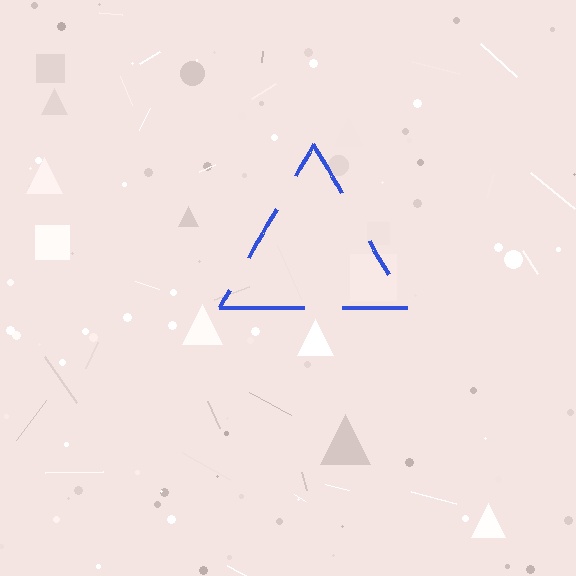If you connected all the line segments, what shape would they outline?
They would outline a triangle.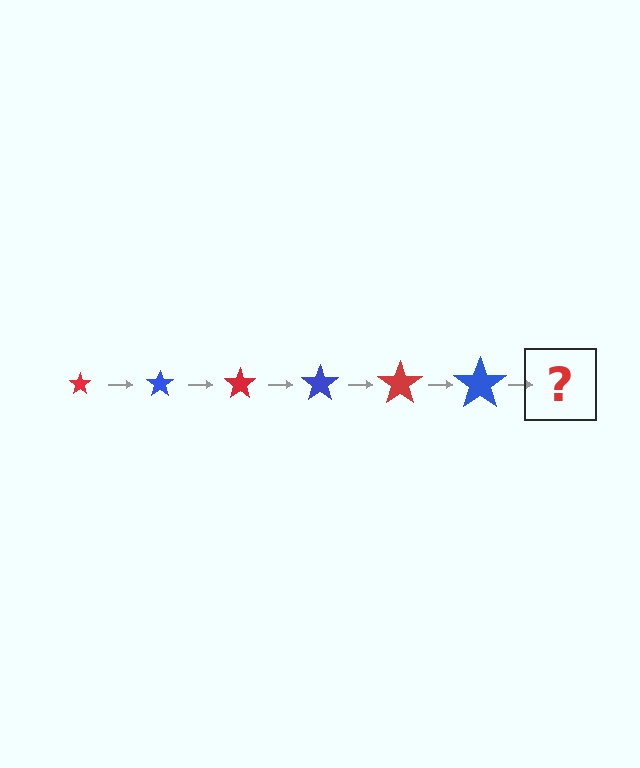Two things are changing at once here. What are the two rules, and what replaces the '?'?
The two rules are that the star grows larger each step and the color cycles through red and blue. The '?' should be a red star, larger than the previous one.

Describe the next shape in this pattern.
It should be a red star, larger than the previous one.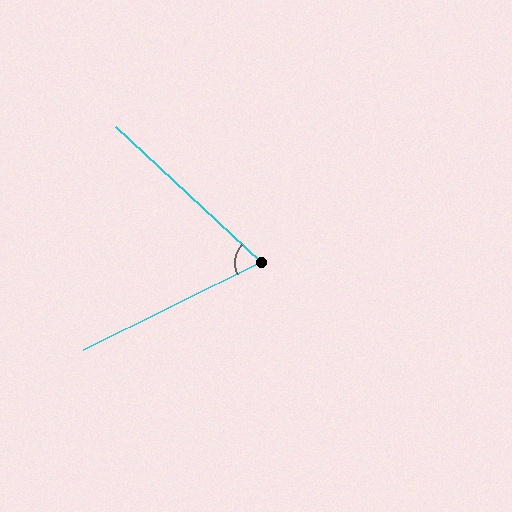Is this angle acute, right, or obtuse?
It is acute.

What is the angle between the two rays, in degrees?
Approximately 69 degrees.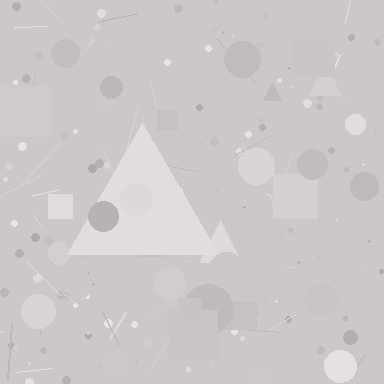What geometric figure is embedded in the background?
A triangle is embedded in the background.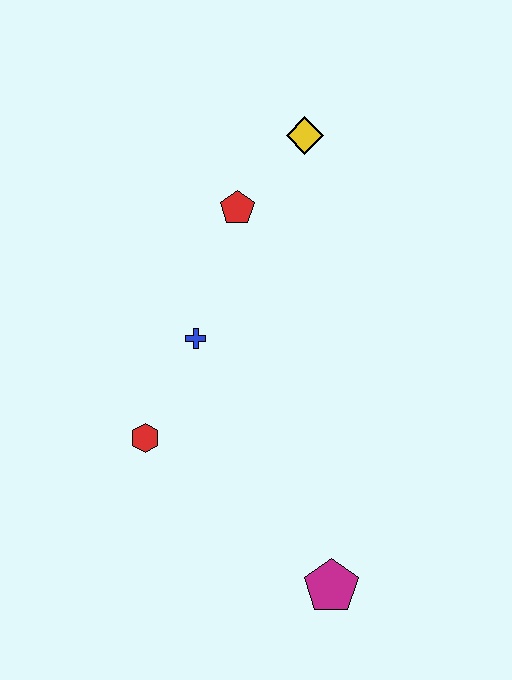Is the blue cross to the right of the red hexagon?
Yes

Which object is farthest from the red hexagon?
The yellow diamond is farthest from the red hexagon.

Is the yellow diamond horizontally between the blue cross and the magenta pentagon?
Yes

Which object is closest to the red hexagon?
The blue cross is closest to the red hexagon.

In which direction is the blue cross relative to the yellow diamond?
The blue cross is below the yellow diamond.